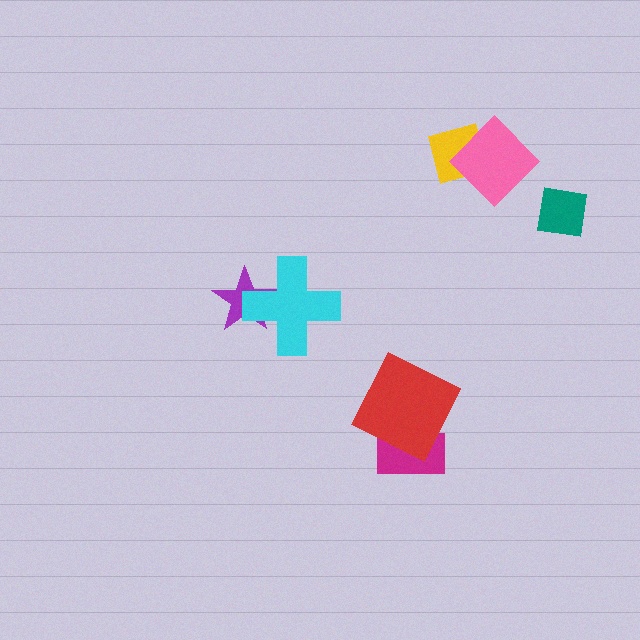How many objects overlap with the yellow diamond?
1 object overlaps with the yellow diamond.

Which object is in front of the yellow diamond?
The pink diamond is in front of the yellow diamond.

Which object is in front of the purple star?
The cyan cross is in front of the purple star.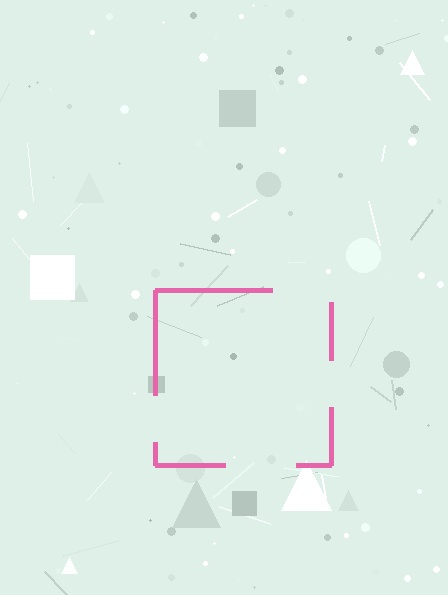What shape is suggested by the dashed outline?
The dashed outline suggests a square.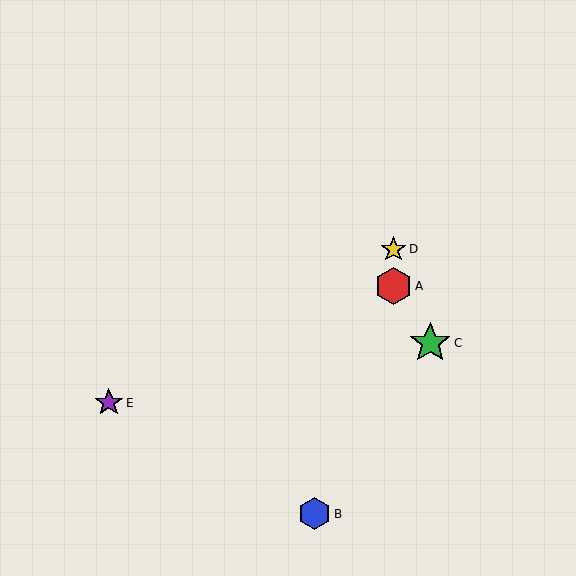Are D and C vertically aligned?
No, D is at x≈394 and C is at x≈430.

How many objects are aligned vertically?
2 objects (A, D) are aligned vertically.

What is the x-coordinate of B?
Object B is at x≈315.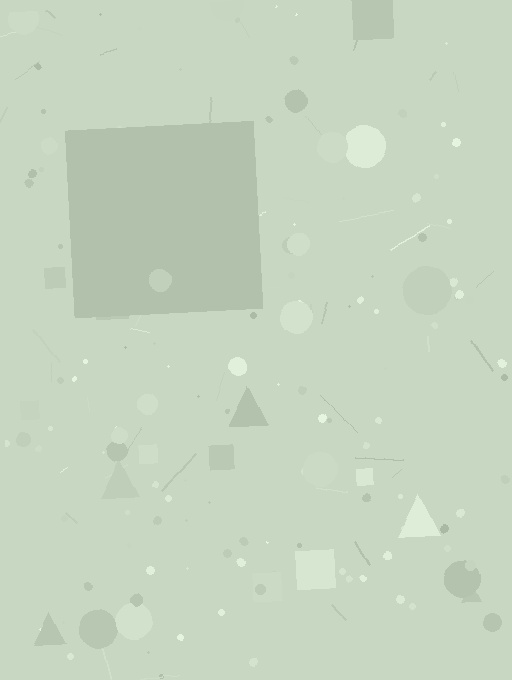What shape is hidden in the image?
A square is hidden in the image.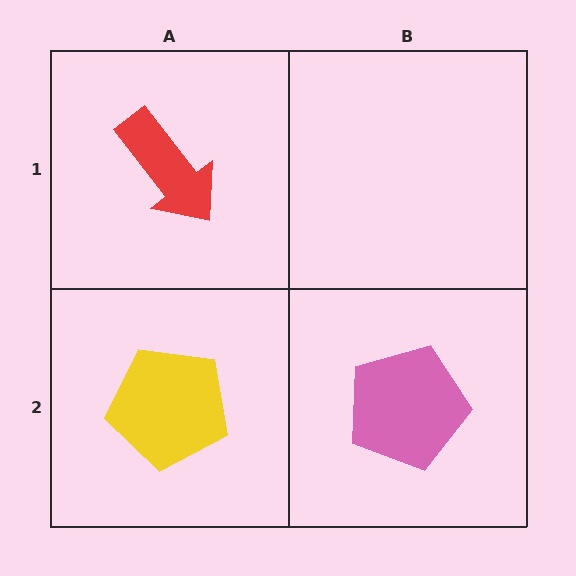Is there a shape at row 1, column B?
No, that cell is empty.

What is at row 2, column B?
A pink pentagon.